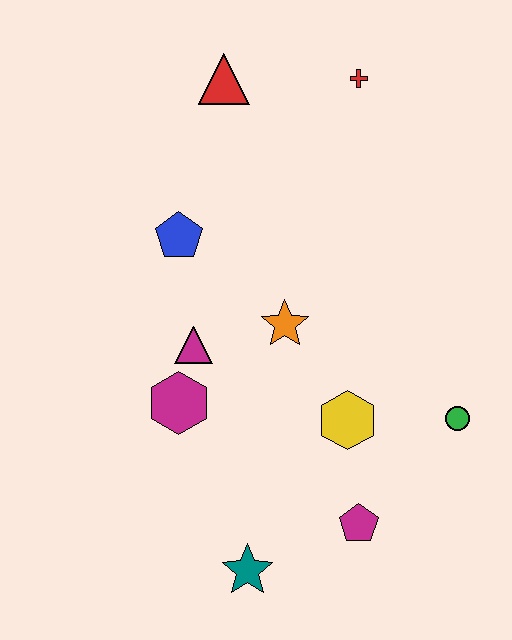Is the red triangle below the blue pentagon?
No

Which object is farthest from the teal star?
The red cross is farthest from the teal star.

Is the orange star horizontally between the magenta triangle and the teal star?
No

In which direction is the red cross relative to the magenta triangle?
The red cross is above the magenta triangle.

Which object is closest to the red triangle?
The red cross is closest to the red triangle.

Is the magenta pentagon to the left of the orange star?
No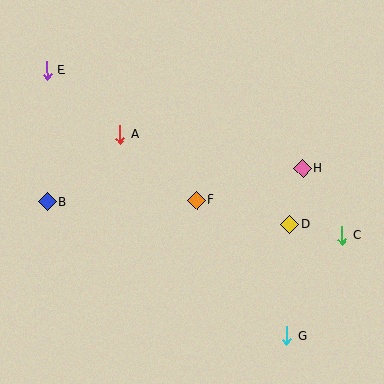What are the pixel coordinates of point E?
Point E is at (47, 71).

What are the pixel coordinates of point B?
Point B is at (47, 202).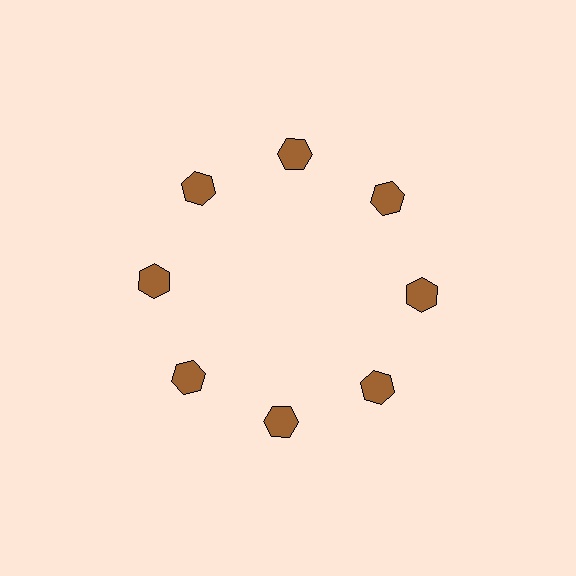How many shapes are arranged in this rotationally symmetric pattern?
There are 8 shapes, arranged in 8 groups of 1.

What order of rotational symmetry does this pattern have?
This pattern has 8-fold rotational symmetry.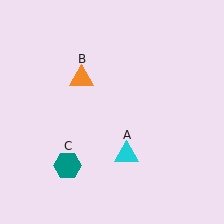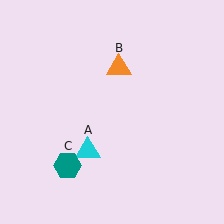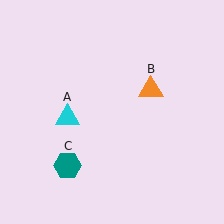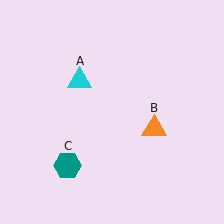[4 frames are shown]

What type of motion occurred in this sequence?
The cyan triangle (object A), orange triangle (object B) rotated clockwise around the center of the scene.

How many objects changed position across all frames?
2 objects changed position: cyan triangle (object A), orange triangle (object B).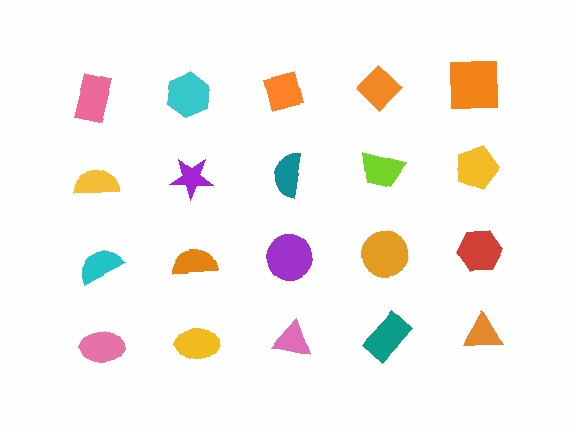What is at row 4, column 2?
A yellow ellipse.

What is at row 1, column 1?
A pink rectangle.